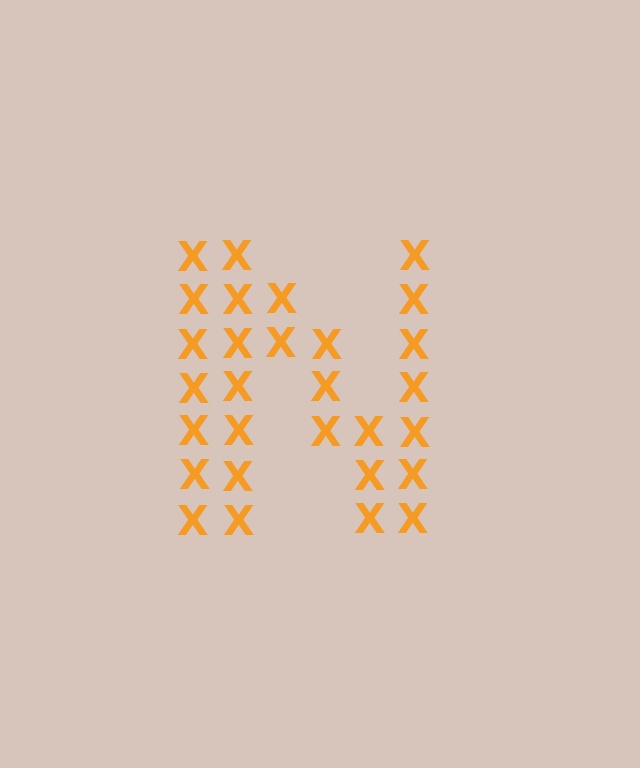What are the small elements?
The small elements are letter X's.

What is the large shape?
The large shape is the letter N.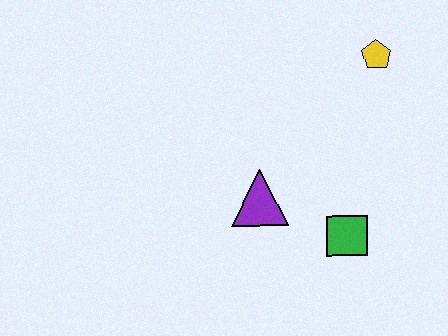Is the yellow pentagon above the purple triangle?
Yes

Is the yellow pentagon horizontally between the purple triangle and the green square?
No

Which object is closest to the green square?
The purple triangle is closest to the green square.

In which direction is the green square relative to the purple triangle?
The green square is to the right of the purple triangle.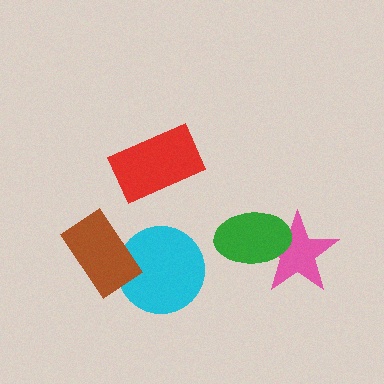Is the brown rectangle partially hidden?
No, no other shape covers it.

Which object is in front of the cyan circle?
The brown rectangle is in front of the cyan circle.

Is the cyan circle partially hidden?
Yes, it is partially covered by another shape.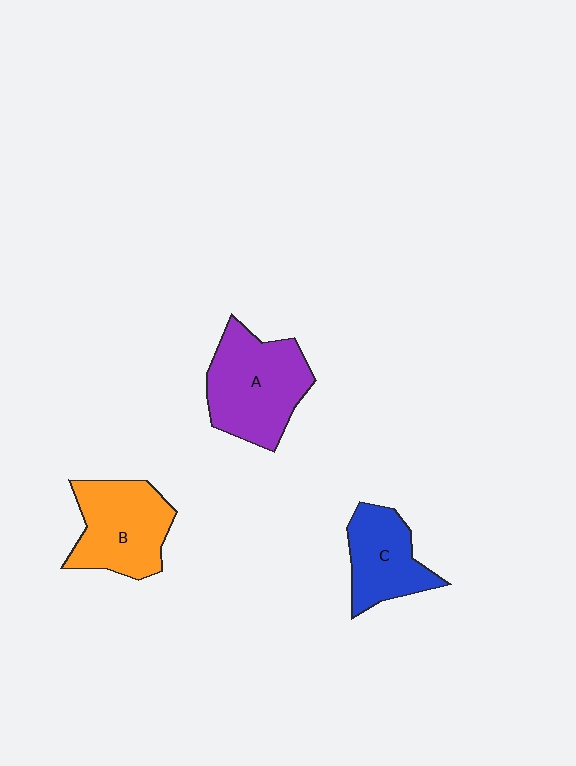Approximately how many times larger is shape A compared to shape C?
Approximately 1.4 times.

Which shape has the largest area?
Shape A (purple).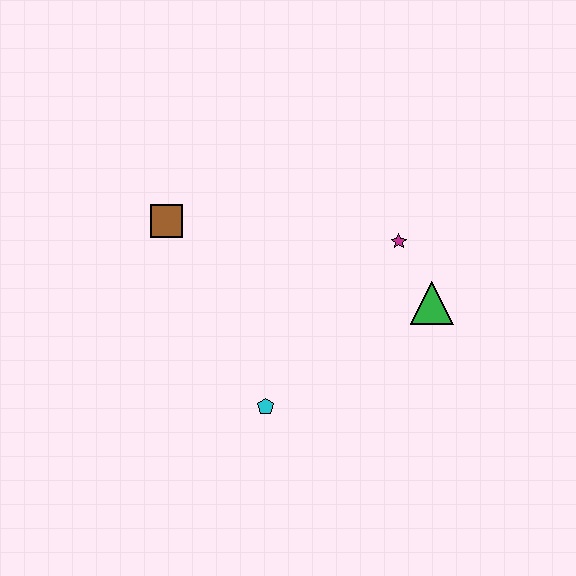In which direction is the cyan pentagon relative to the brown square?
The cyan pentagon is below the brown square.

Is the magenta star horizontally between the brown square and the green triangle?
Yes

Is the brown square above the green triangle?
Yes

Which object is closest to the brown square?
The cyan pentagon is closest to the brown square.